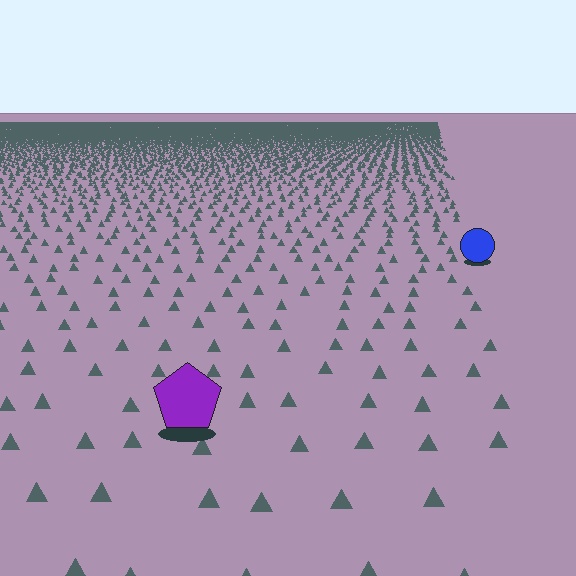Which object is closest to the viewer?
The purple pentagon is closest. The texture marks near it are larger and more spread out.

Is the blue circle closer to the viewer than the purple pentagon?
No. The purple pentagon is closer — you can tell from the texture gradient: the ground texture is coarser near it.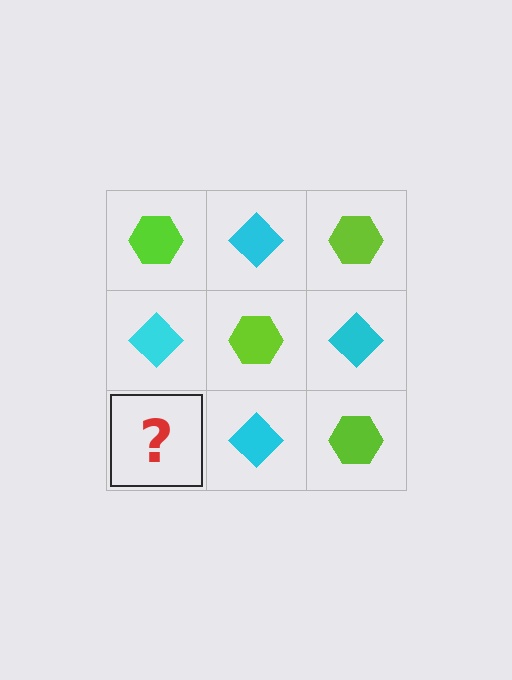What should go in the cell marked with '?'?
The missing cell should contain a lime hexagon.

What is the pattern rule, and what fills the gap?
The rule is that it alternates lime hexagon and cyan diamond in a checkerboard pattern. The gap should be filled with a lime hexagon.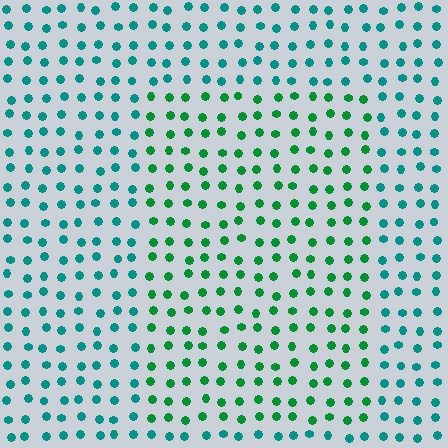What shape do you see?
I see a rectangle.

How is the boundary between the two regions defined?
The boundary is defined purely by a slight shift in hue (about 37 degrees). Spacing, size, and orientation are identical on both sides.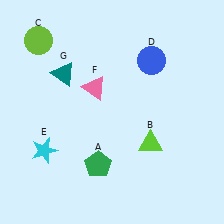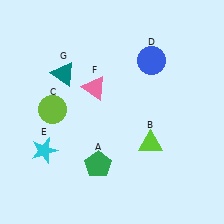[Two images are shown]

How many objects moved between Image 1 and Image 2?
1 object moved between the two images.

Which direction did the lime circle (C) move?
The lime circle (C) moved down.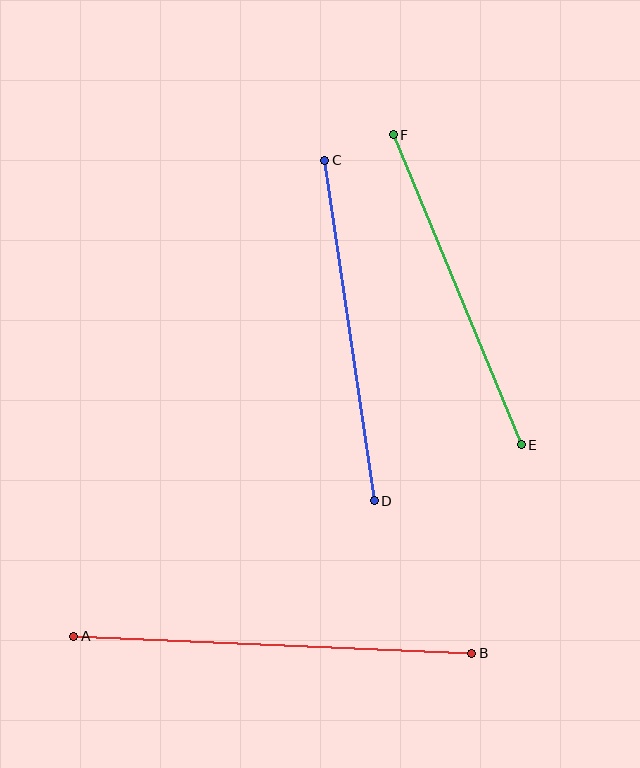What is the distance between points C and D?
The distance is approximately 344 pixels.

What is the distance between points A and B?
The distance is approximately 399 pixels.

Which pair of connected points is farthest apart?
Points A and B are farthest apart.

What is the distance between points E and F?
The distance is approximately 335 pixels.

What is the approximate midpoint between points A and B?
The midpoint is at approximately (273, 645) pixels.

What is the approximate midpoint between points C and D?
The midpoint is at approximately (350, 330) pixels.